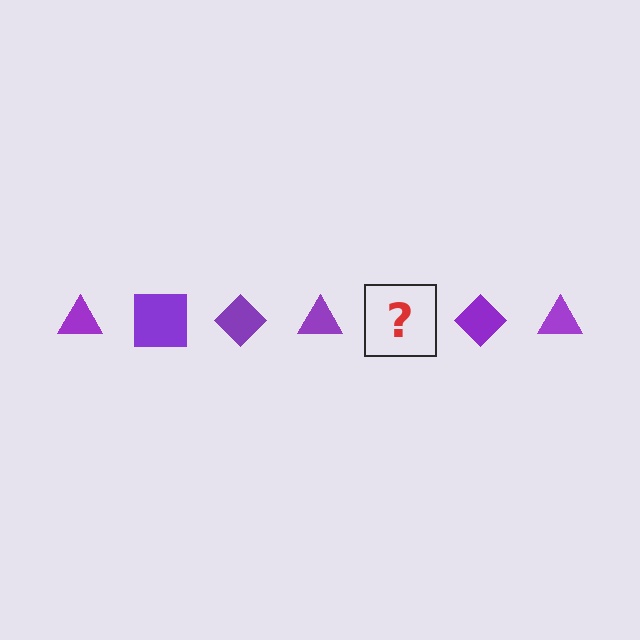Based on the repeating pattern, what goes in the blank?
The blank should be a purple square.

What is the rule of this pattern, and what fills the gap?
The rule is that the pattern cycles through triangle, square, diamond shapes in purple. The gap should be filled with a purple square.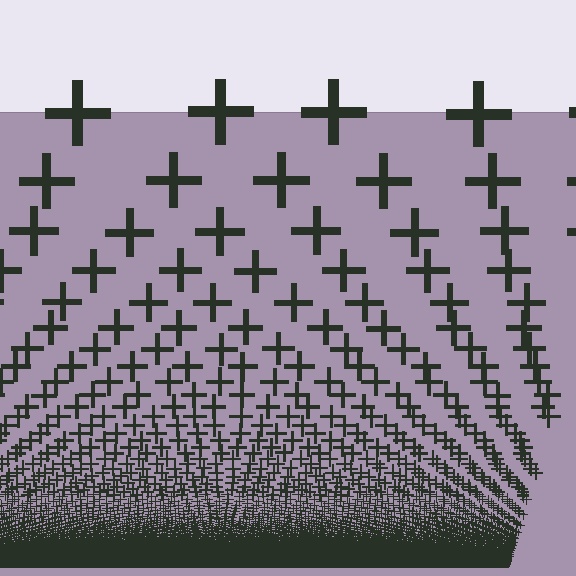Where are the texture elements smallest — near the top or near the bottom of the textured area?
Near the bottom.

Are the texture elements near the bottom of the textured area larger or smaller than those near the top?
Smaller. The gradient is inverted — elements near the bottom are smaller and denser.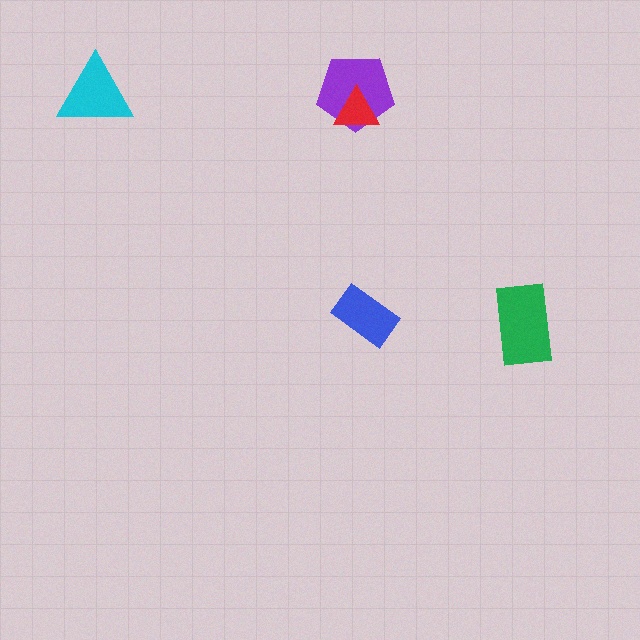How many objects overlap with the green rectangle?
0 objects overlap with the green rectangle.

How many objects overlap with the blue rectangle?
0 objects overlap with the blue rectangle.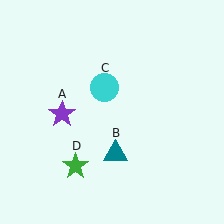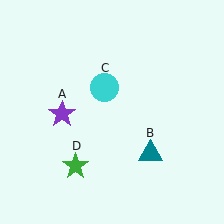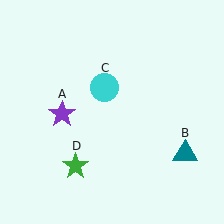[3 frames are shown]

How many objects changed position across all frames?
1 object changed position: teal triangle (object B).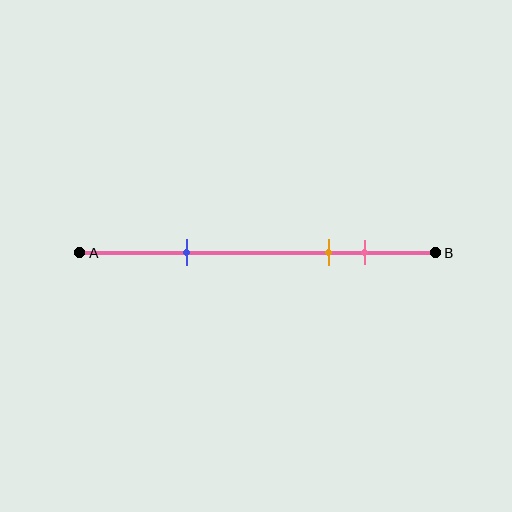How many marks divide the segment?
There are 3 marks dividing the segment.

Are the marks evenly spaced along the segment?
No, the marks are not evenly spaced.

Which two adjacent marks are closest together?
The orange and pink marks are the closest adjacent pair.